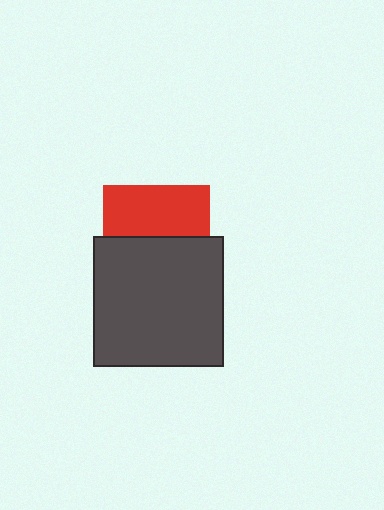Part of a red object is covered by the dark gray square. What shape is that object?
It is a square.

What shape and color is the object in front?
The object in front is a dark gray square.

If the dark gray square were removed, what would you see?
You would see the complete red square.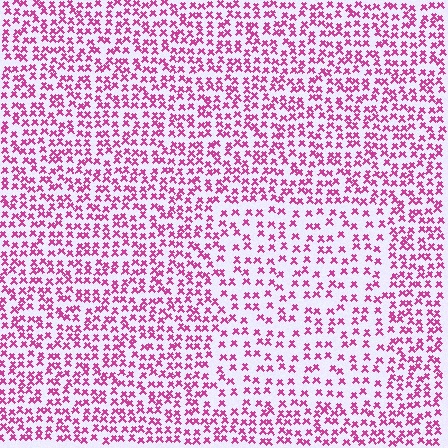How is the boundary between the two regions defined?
The boundary is defined by a change in element density (approximately 1.7x ratio). All elements are the same color, size, and shape.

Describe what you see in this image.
The image contains small magenta elements arranged at two different densities. A rectangle-shaped region is visible where the elements are less densely packed than the surrounding area.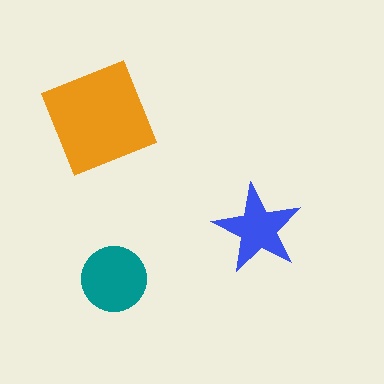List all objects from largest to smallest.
The orange diamond, the teal circle, the blue star.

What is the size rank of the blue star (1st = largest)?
3rd.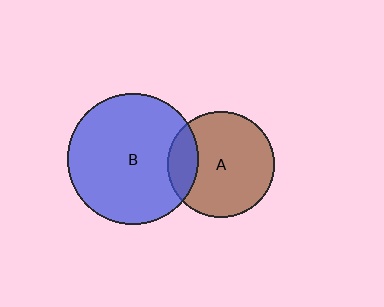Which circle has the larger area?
Circle B (blue).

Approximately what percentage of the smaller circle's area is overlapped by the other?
Approximately 20%.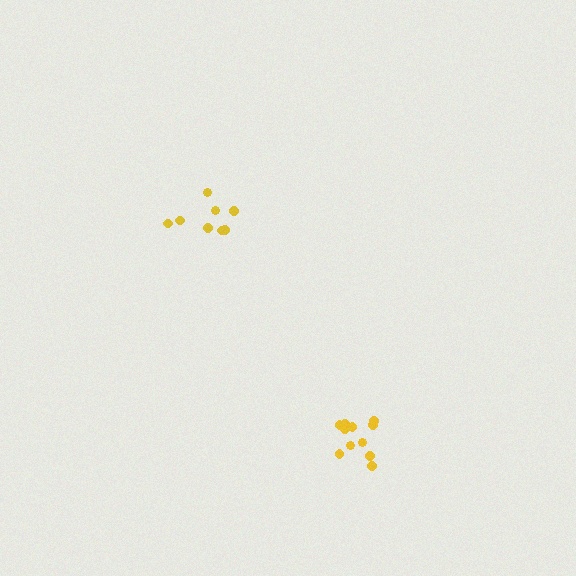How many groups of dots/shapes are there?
There are 2 groups.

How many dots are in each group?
Group 1: 8 dots, Group 2: 11 dots (19 total).